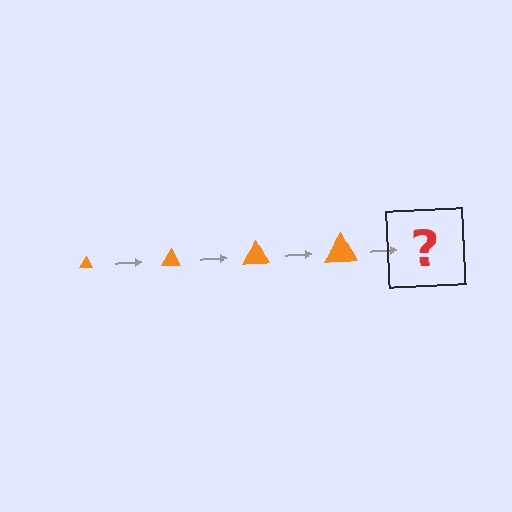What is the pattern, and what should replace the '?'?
The pattern is that the triangle gets progressively larger each step. The '?' should be an orange triangle, larger than the previous one.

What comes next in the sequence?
The next element should be an orange triangle, larger than the previous one.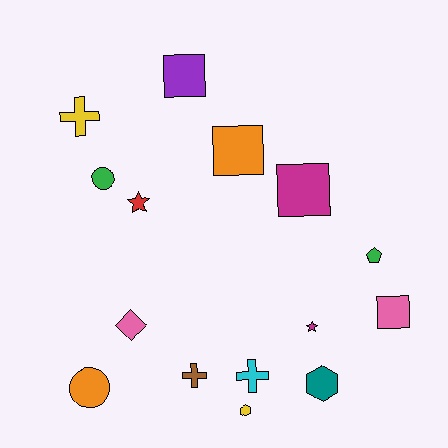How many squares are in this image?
There are 4 squares.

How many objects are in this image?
There are 15 objects.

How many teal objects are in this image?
There is 1 teal object.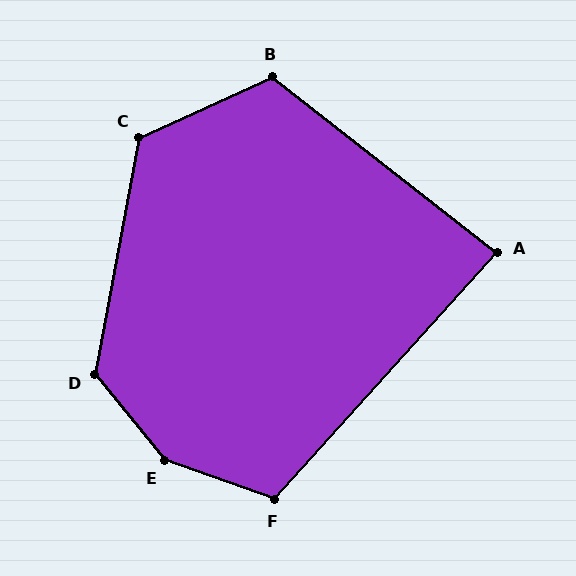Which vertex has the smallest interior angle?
A, at approximately 86 degrees.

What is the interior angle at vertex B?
Approximately 117 degrees (obtuse).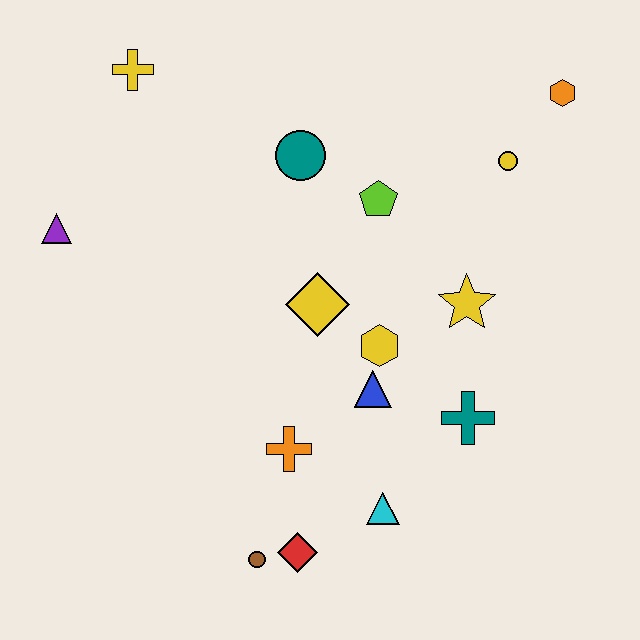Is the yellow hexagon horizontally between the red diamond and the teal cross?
Yes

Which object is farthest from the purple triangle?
The orange hexagon is farthest from the purple triangle.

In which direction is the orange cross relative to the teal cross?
The orange cross is to the left of the teal cross.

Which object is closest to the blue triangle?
The yellow hexagon is closest to the blue triangle.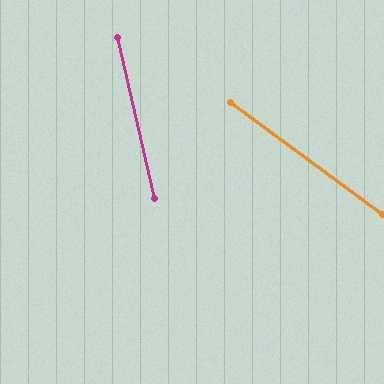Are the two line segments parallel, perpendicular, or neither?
Neither parallel nor perpendicular — they differ by about 41°.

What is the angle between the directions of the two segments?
Approximately 41 degrees.